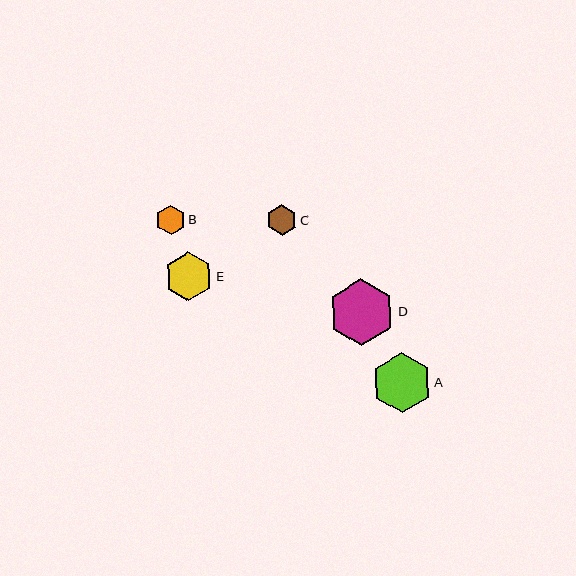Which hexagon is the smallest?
Hexagon B is the smallest with a size of approximately 30 pixels.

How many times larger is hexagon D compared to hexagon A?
Hexagon D is approximately 1.1 times the size of hexagon A.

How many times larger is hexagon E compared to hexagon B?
Hexagon E is approximately 1.6 times the size of hexagon B.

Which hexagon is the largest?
Hexagon D is the largest with a size of approximately 66 pixels.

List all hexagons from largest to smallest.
From largest to smallest: D, A, E, C, B.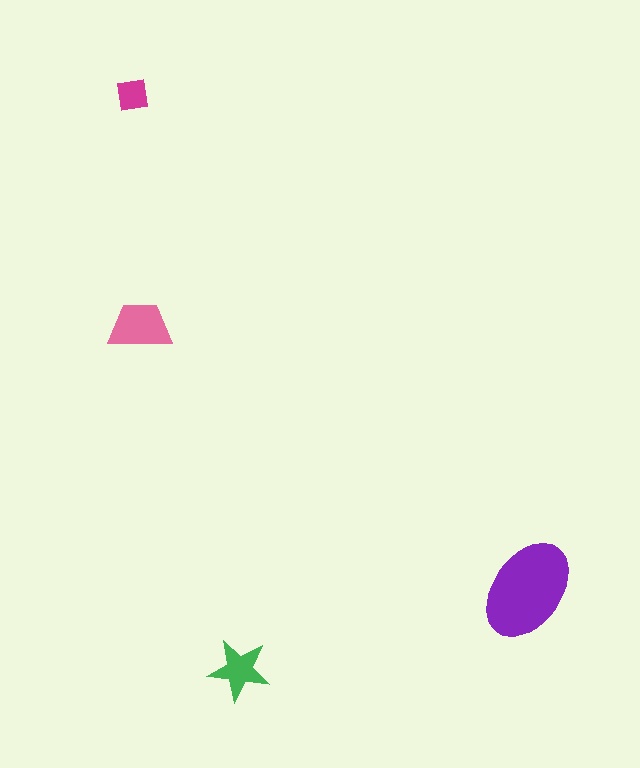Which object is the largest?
The purple ellipse.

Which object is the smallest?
The magenta square.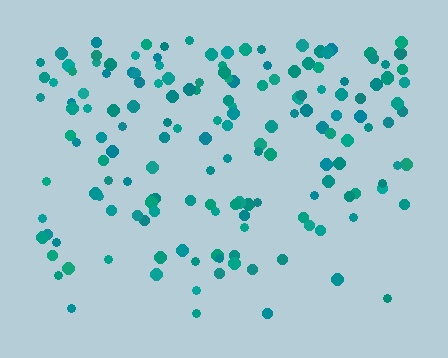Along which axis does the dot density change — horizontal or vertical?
Vertical.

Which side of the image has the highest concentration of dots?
The top.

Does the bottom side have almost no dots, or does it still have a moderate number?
Still a moderate number, just noticeably fewer than the top.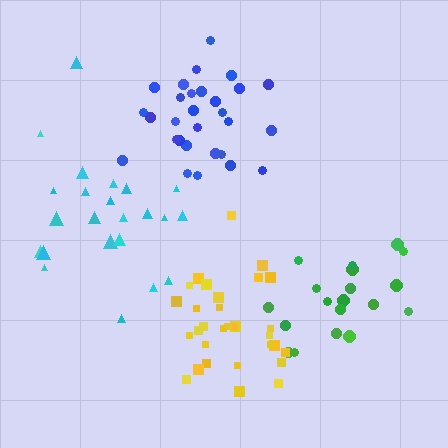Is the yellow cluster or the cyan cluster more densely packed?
Yellow.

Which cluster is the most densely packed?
Yellow.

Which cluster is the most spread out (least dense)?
Cyan.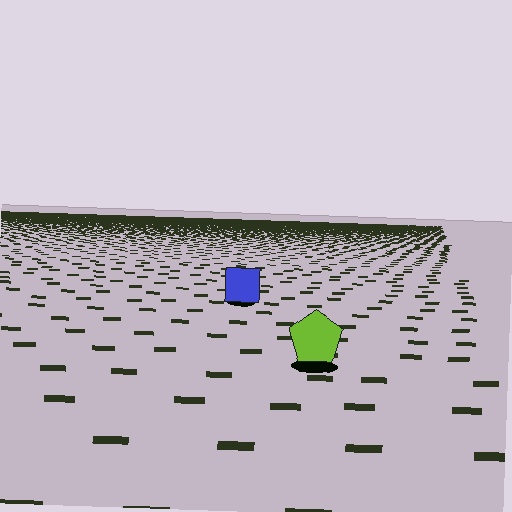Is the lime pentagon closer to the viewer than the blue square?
Yes. The lime pentagon is closer — you can tell from the texture gradient: the ground texture is coarser near it.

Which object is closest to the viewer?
The lime pentagon is closest. The texture marks near it are larger and more spread out.